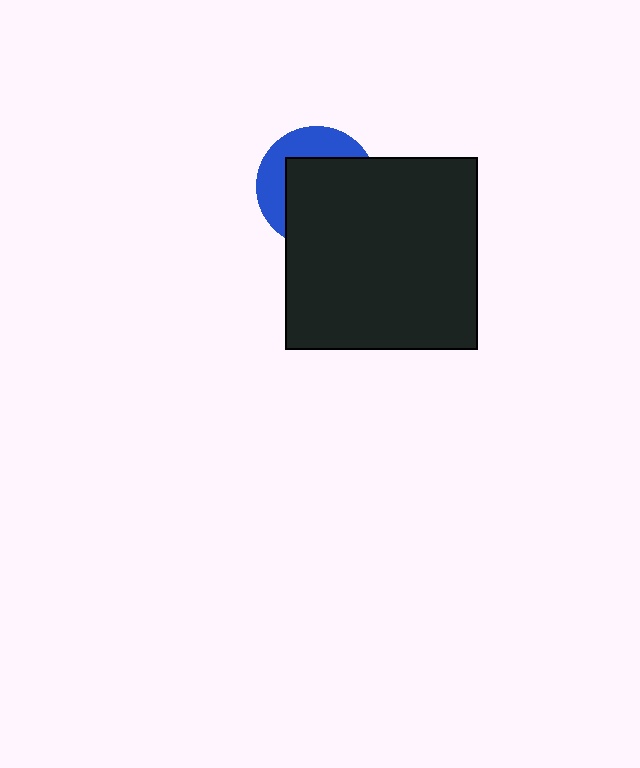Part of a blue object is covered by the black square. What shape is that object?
It is a circle.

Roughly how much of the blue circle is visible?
A small part of it is visible (roughly 37%).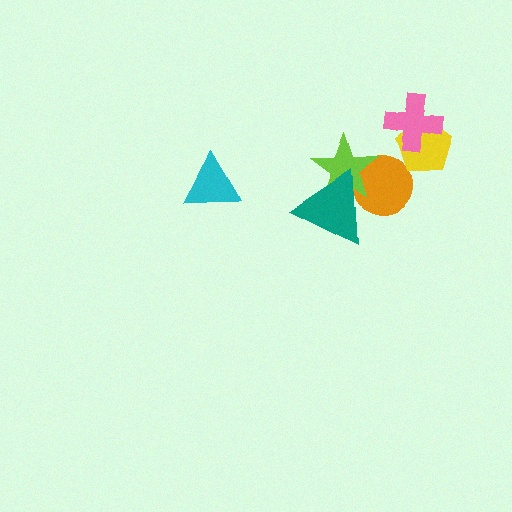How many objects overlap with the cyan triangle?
0 objects overlap with the cyan triangle.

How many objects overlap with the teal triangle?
2 objects overlap with the teal triangle.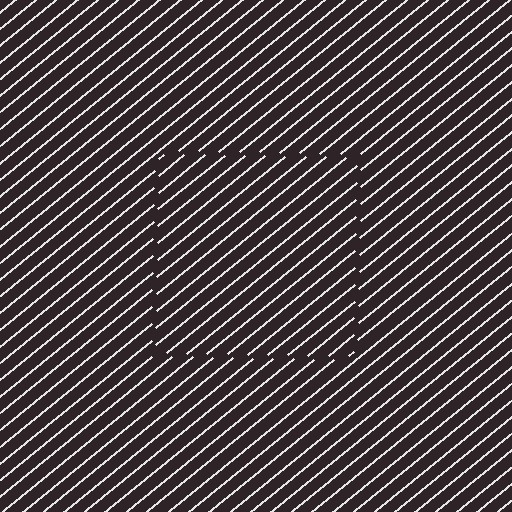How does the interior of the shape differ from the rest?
The interior of the shape contains the same grating, shifted by half a period — the contour is defined by the phase discontinuity where line-ends from the inner and outer gratings abut.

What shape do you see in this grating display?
An illusory square. The interior of the shape contains the same grating, shifted by half a period — the contour is defined by the phase discontinuity where line-ends from the inner and outer gratings abut.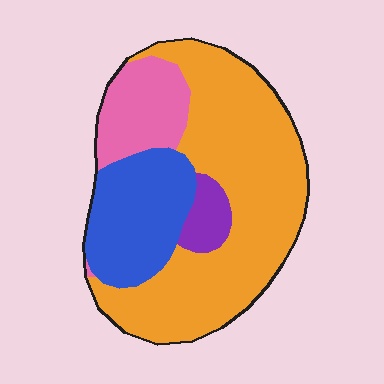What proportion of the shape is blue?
Blue covers around 20% of the shape.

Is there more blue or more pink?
Blue.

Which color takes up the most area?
Orange, at roughly 55%.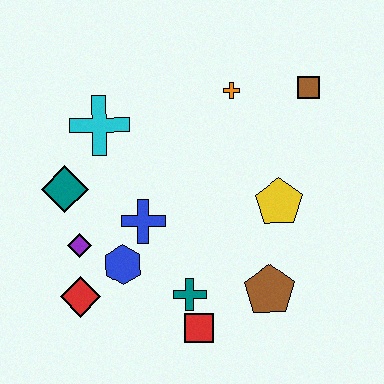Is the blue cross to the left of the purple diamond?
No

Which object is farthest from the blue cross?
The brown square is farthest from the blue cross.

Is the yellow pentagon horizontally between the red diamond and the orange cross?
No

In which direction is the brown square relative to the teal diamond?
The brown square is to the right of the teal diamond.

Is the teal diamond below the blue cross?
No